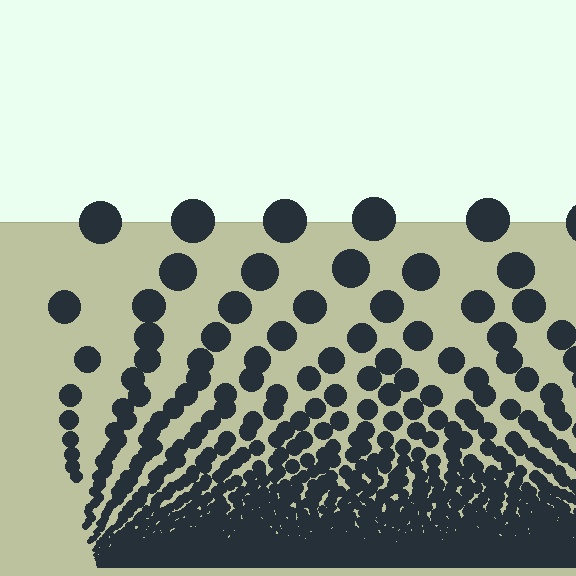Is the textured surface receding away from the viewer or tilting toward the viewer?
The surface appears to tilt toward the viewer. Texture elements get larger and sparser toward the top.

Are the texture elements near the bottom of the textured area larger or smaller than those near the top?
Smaller. The gradient is inverted — elements near the bottom are smaller and denser.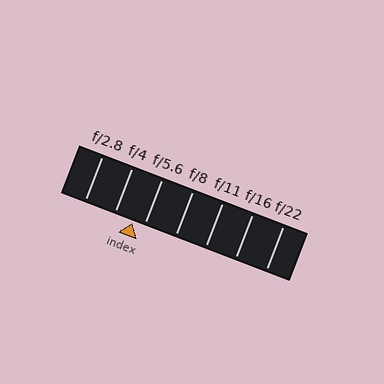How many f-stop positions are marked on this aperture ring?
There are 7 f-stop positions marked.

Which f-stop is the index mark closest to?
The index mark is closest to f/5.6.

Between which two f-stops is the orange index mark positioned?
The index mark is between f/4 and f/5.6.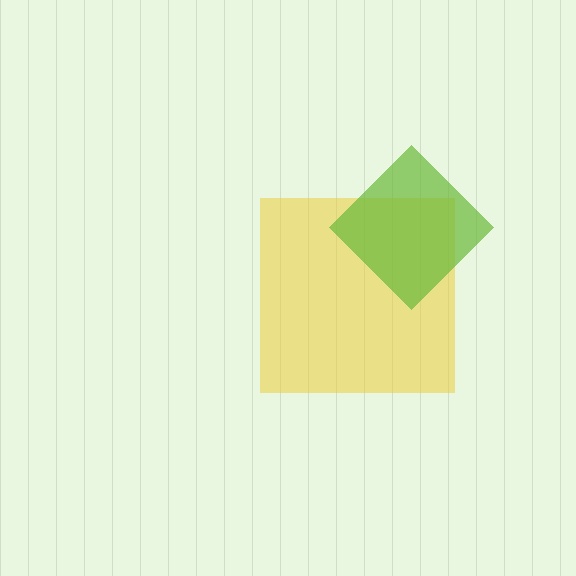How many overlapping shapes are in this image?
There are 2 overlapping shapes in the image.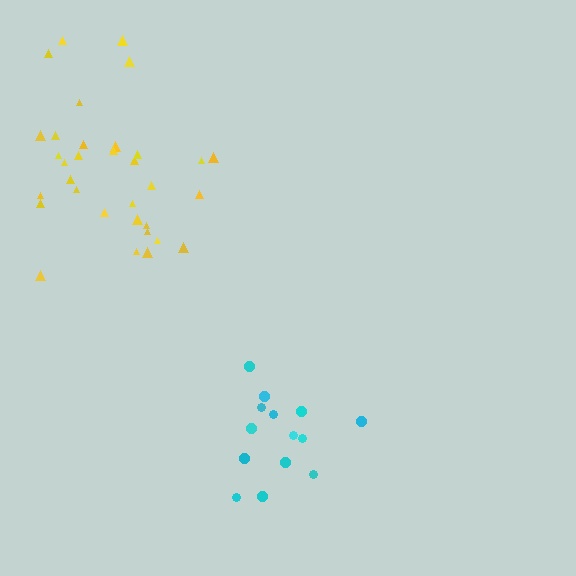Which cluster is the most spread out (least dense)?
Yellow.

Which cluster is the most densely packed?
Cyan.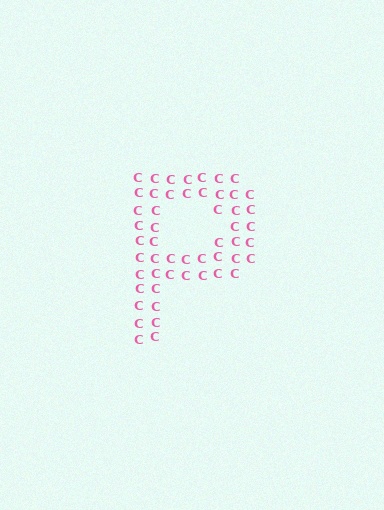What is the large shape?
The large shape is the letter P.